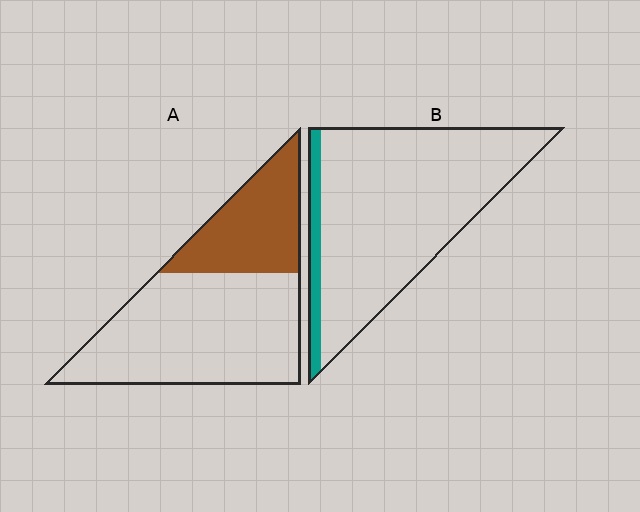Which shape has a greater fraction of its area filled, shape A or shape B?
Shape A.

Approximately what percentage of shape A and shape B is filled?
A is approximately 30% and B is approximately 10%.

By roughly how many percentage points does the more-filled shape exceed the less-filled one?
By roughly 20 percentage points (A over B).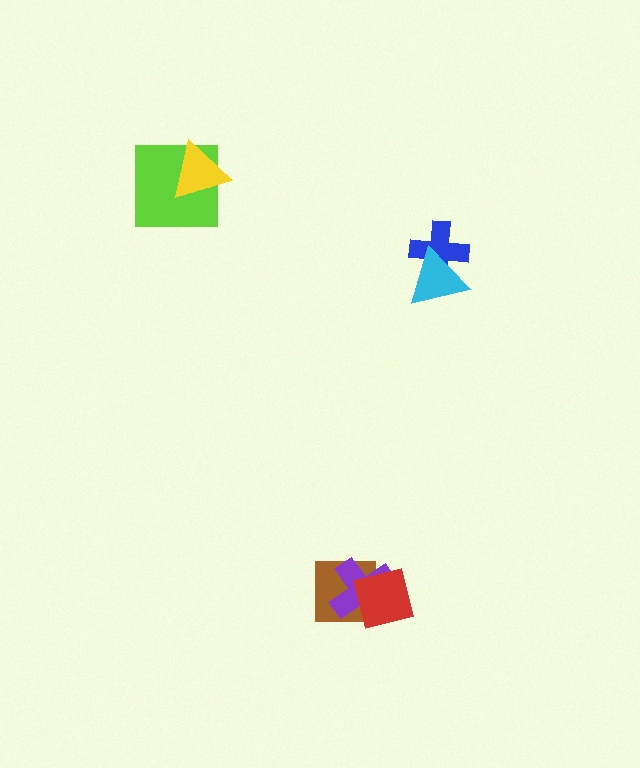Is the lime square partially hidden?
Yes, it is partially covered by another shape.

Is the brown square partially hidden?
Yes, it is partially covered by another shape.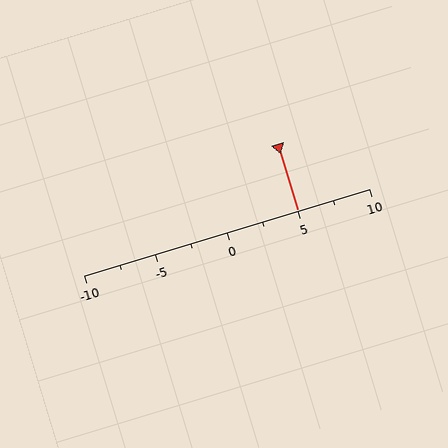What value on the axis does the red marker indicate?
The marker indicates approximately 5.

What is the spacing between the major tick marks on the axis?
The major ticks are spaced 5 apart.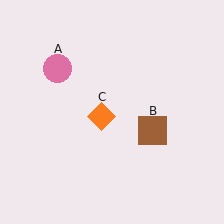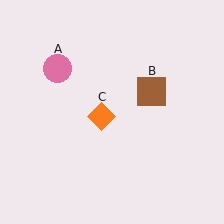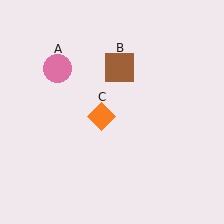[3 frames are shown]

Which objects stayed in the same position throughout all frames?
Pink circle (object A) and orange diamond (object C) remained stationary.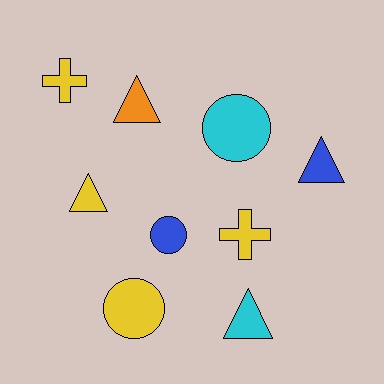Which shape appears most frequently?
Triangle, with 4 objects.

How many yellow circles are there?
There is 1 yellow circle.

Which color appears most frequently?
Yellow, with 4 objects.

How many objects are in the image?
There are 9 objects.